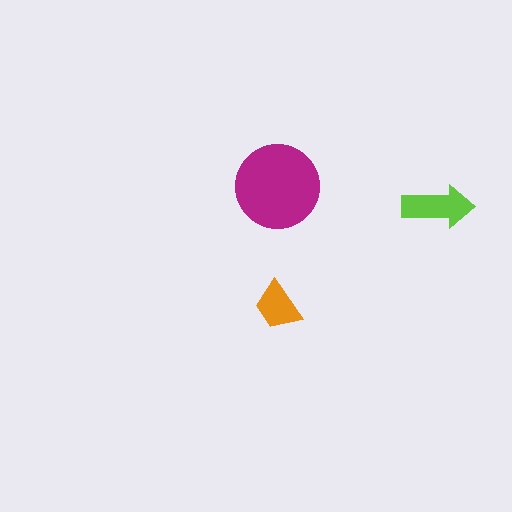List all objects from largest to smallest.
The magenta circle, the lime arrow, the orange trapezoid.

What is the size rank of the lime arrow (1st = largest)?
2nd.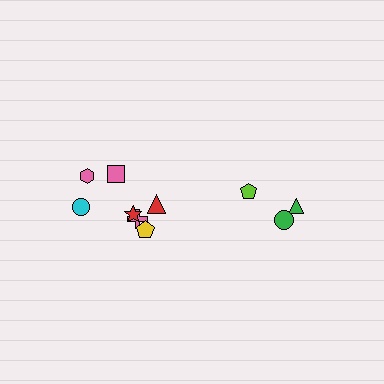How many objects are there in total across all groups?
There are 10 objects.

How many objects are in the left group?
There are 7 objects.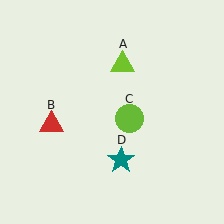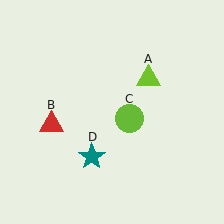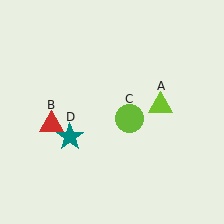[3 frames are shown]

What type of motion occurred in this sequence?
The lime triangle (object A), teal star (object D) rotated clockwise around the center of the scene.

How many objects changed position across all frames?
2 objects changed position: lime triangle (object A), teal star (object D).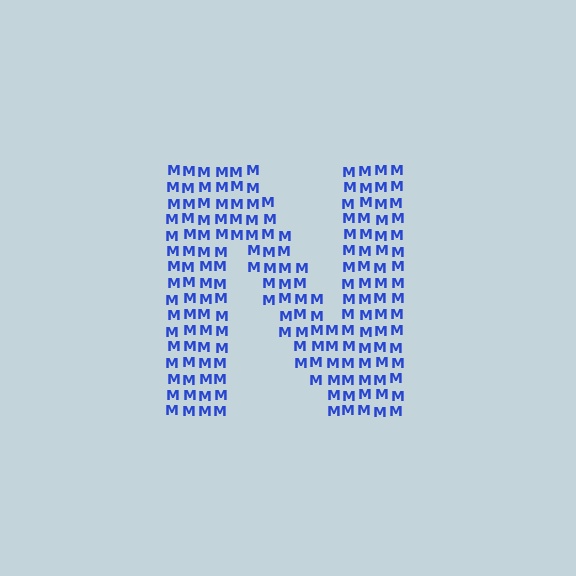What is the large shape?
The large shape is the letter N.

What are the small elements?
The small elements are letter M's.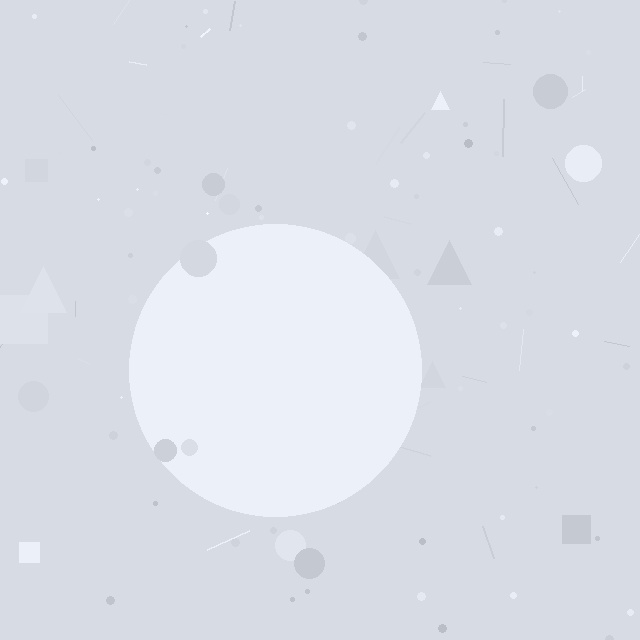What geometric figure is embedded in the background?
A circle is embedded in the background.